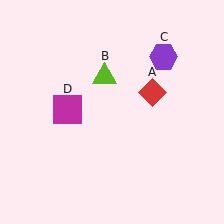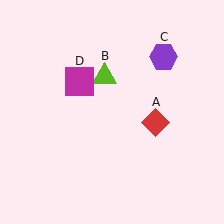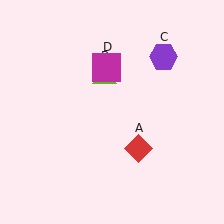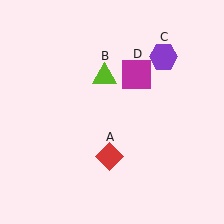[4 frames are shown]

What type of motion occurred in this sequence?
The red diamond (object A), magenta square (object D) rotated clockwise around the center of the scene.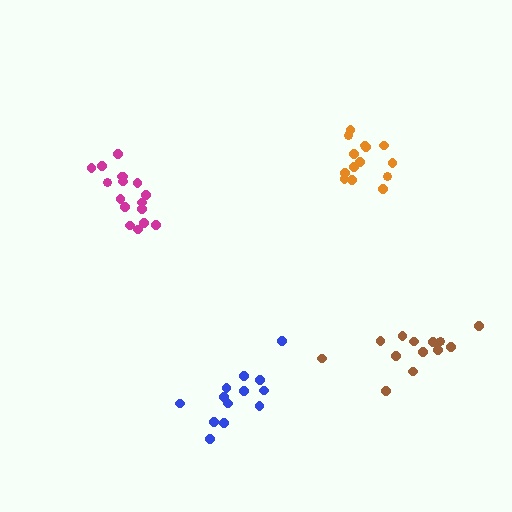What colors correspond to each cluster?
The clusters are colored: orange, magenta, blue, brown.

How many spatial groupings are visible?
There are 4 spatial groupings.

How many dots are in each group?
Group 1: 14 dots, Group 2: 17 dots, Group 3: 13 dots, Group 4: 13 dots (57 total).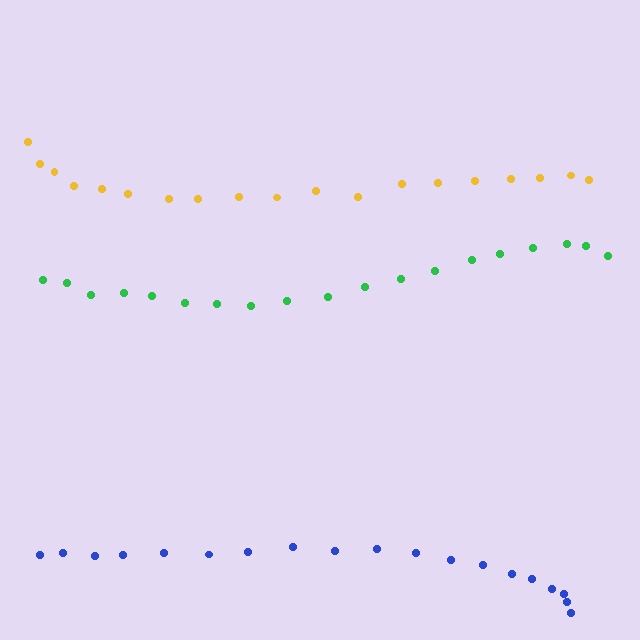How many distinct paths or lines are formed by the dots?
There are 3 distinct paths.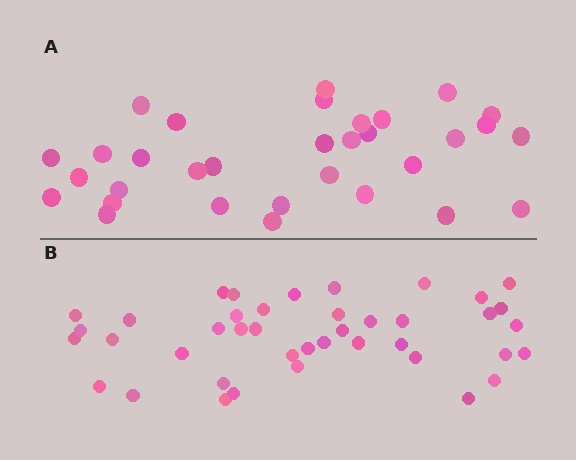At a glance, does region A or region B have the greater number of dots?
Region B (the bottom region) has more dots.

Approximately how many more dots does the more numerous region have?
Region B has roughly 8 or so more dots than region A.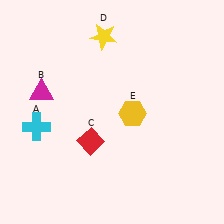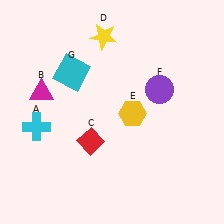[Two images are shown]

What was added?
A purple circle (F), a cyan square (G) were added in Image 2.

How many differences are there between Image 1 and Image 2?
There are 2 differences between the two images.